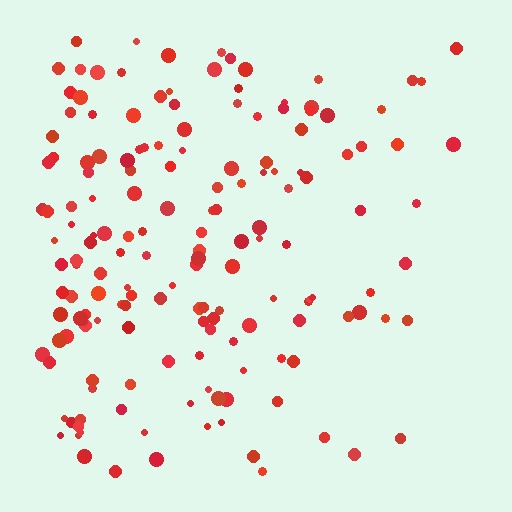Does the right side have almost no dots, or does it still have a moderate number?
Still a moderate number, just noticeably fewer than the left.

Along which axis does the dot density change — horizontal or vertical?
Horizontal.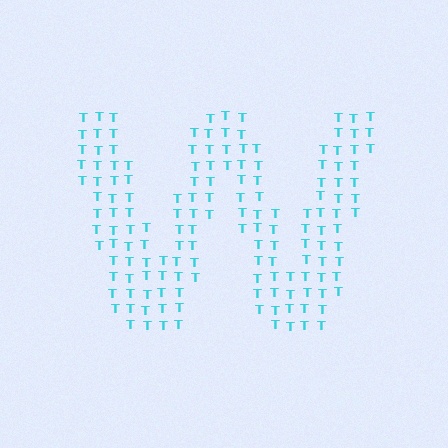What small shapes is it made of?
It is made of small letter T's.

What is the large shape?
The large shape is the letter W.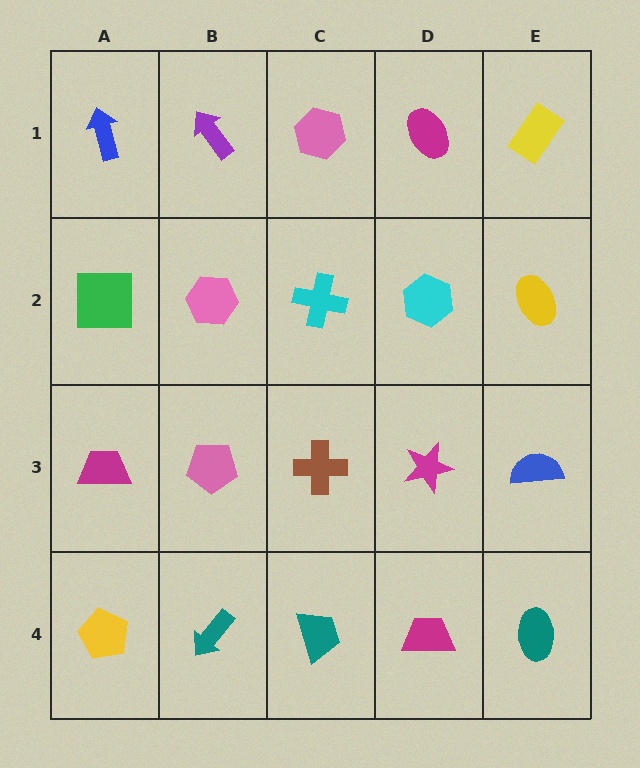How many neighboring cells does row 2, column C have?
4.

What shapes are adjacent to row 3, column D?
A cyan hexagon (row 2, column D), a magenta trapezoid (row 4, column D), a brown cross (row 3, column C), a blue semicircle (row 3, column E).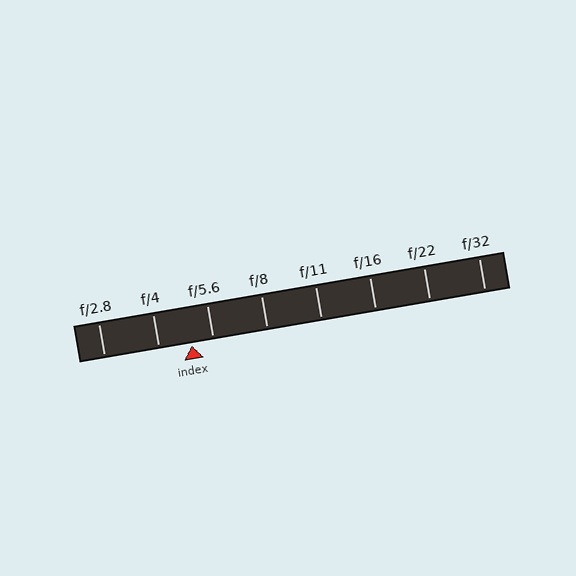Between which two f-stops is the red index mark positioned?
The index mark is between f/4 and f/5.6.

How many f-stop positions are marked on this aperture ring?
There are 8 f-stop positions marked.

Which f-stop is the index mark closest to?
The index mark is closest to f/5.6.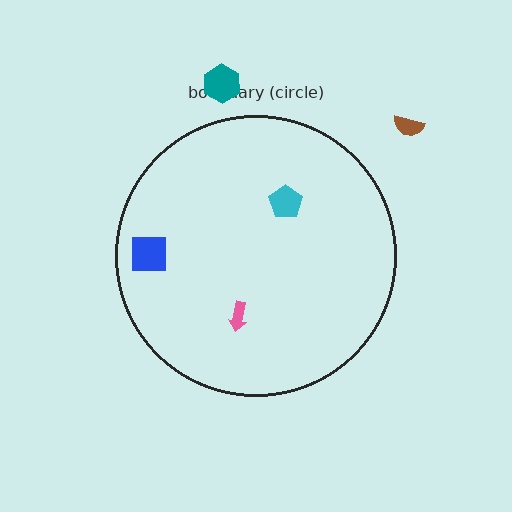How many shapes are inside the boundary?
3 inside, 2 outside.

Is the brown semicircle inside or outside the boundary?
Outside.